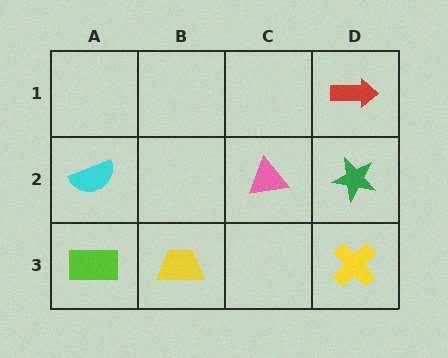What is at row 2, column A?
A cyan semicircle.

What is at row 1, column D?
A red arrow.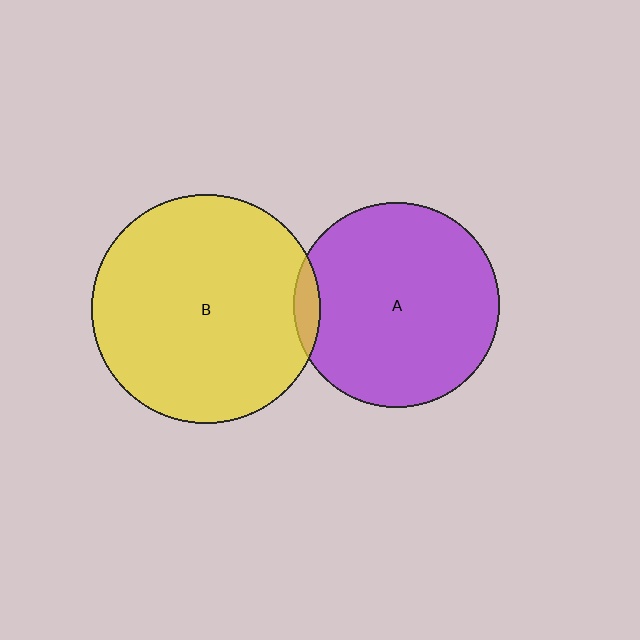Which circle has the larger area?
Circle B (yellow).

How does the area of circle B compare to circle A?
Approximately 1.2 times.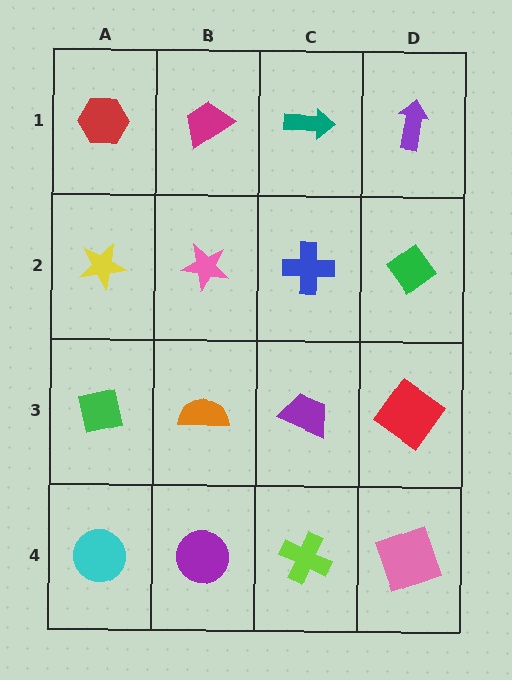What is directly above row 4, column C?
A purple trapezoid.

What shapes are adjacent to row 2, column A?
A red hexagon (row 1, column A), a green square (row 3, column A), a pink star (row 2, column B).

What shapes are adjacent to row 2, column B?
A magenta trapezoid (row 1, column B), an orange semicircle (row 3, column B), a yellow star (row 2, column A), a blue cross (row 2, column C).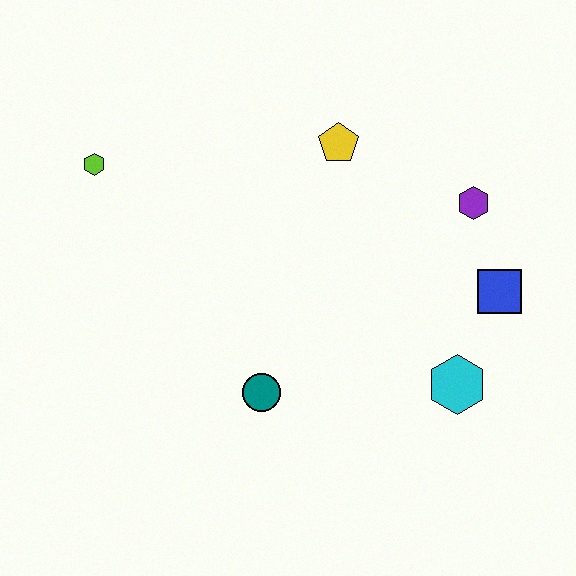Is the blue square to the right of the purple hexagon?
Yes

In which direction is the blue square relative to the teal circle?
The blue square is to the right of the teal circle.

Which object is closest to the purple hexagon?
The blue square is closest to the purple hexagon.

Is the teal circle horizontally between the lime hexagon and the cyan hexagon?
Yes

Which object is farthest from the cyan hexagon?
The lime hexagon is farthest from the cyan hexagon.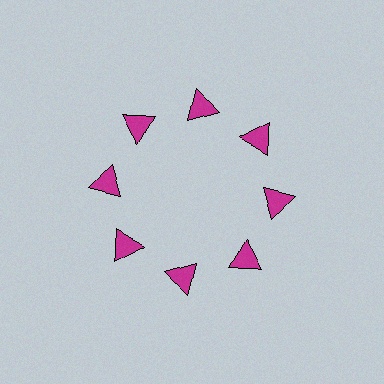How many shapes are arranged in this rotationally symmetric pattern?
There are 8 shapes, arranged in 8 groups of 1.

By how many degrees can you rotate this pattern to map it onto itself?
The pattern maps onto itself every 45 degrees of rotation.